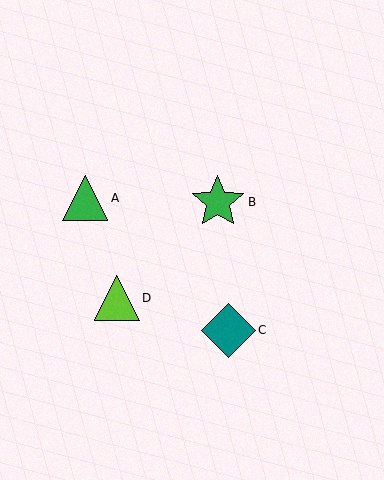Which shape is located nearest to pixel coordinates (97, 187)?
The green triangle (labeled A) at (85, 198) is nearest to that location.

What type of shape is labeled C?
Shape C is a teal diamond.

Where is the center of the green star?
The center of the green star is at (218, 202).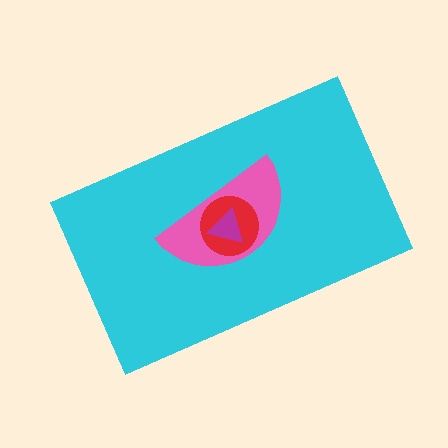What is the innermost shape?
The magenta triangle.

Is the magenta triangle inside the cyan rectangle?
Yes.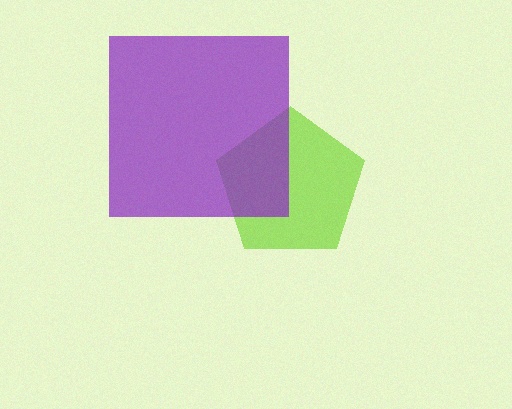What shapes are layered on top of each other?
The layered shapes are: a lime pentagon, a purple square.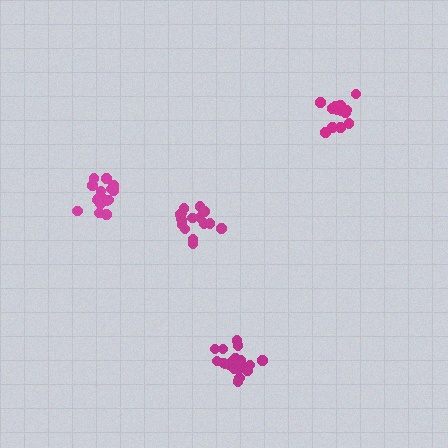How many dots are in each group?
Group 1: 17 dots, Group 2: 16 dots, Group 3: 20 dots, Group 4: 15 dots (68 total).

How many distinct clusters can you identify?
There are 4 distinct clusters.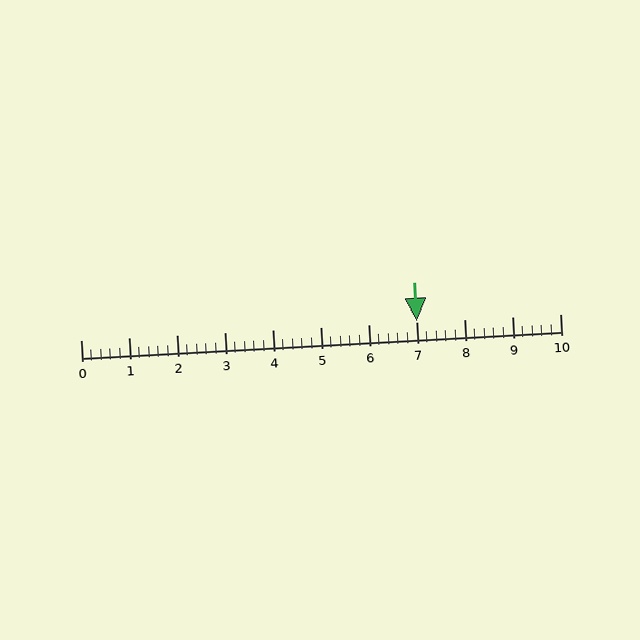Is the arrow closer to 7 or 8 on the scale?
The arrow is closer to 7.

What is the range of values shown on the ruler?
The ruler shows values from 0 to 10.